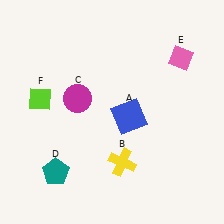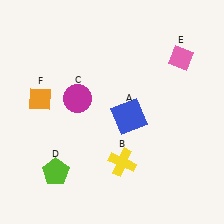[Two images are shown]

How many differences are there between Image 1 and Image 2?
There are 2 differences between the two images.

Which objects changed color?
D changed from teal to lime. F changed from lime to orange.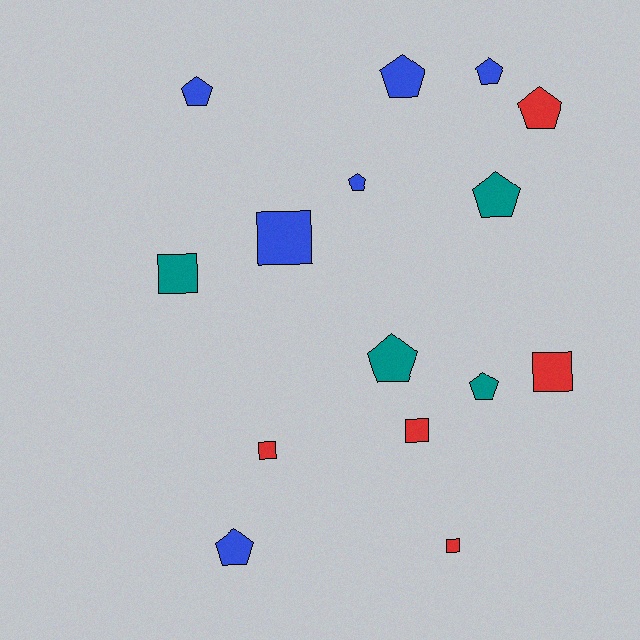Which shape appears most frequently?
Pentagon, with 9 objects.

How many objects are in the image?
There are 15 objects.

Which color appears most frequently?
Blue, with 6 objects.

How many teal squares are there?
There is 1 teal square.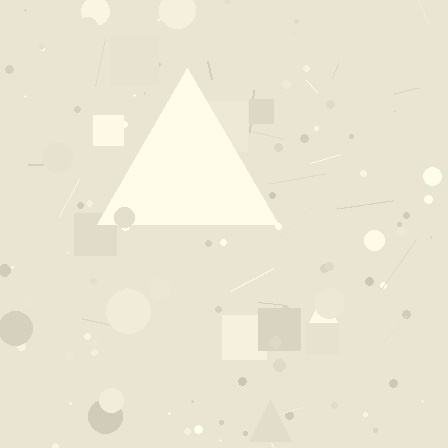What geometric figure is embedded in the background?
A triangle is embedded in the background.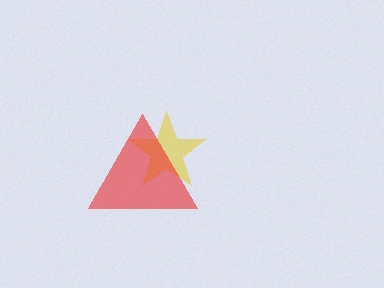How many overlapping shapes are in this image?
There are 2 overlapping shapes in the image.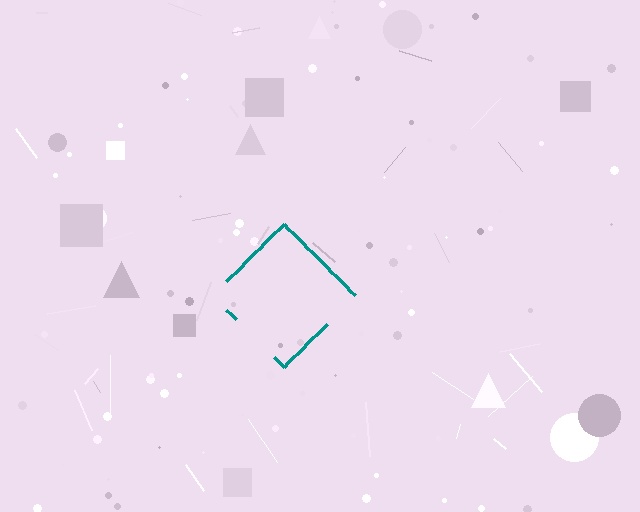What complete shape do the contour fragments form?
The contour fragments form a diamond.